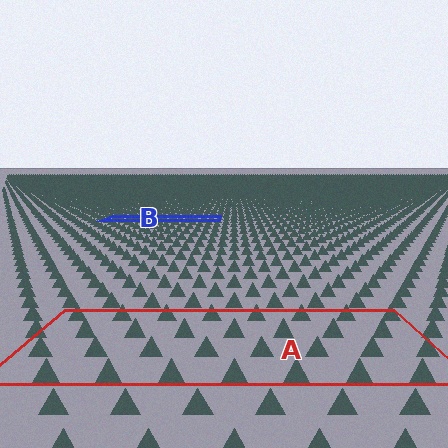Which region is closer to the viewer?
Region A is closer. The texture elements there are larger and more spread out.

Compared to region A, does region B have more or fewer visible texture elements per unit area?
Region B has more texture elements per unit area — they are packed more densely because it is farther away.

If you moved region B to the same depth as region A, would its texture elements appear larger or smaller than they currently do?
They would appear larger. At a closer depth, the same texture elements are projected at a bigger on-screen size.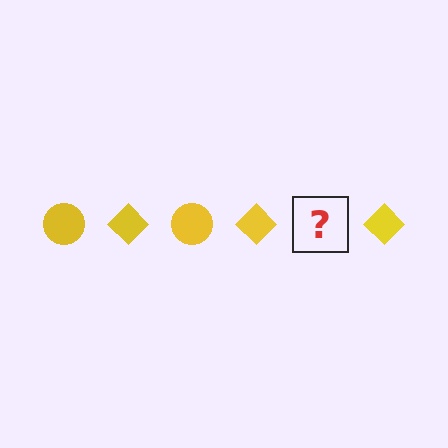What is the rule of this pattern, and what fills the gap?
The rule is that the pattern cycles through circle, diamond shapes in yellow. The gap should be filled with a yellow circle.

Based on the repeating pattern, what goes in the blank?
The blank should be a yellow circle.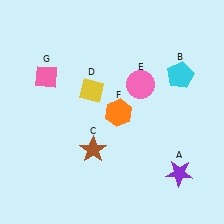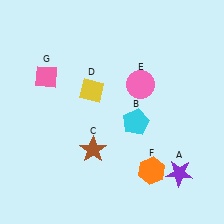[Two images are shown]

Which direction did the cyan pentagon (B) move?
The cyan pentagon (B) moved down.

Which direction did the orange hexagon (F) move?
The orange hexagon (F) moved down.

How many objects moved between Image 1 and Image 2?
2 objects moved between the two images.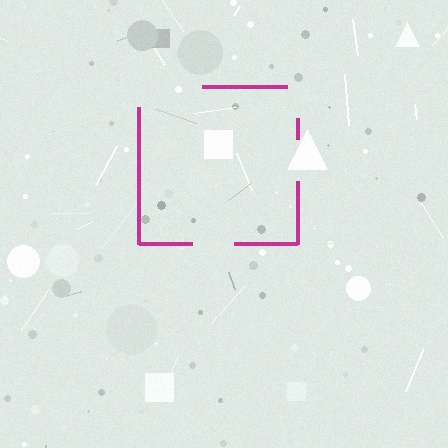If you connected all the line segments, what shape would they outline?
They would outline a square.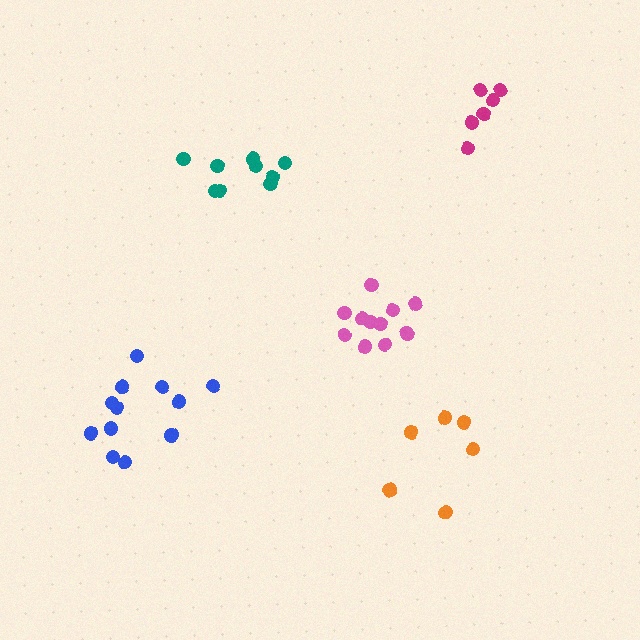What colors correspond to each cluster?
The clusters are colored: orange, teal, magenta, blue, pink.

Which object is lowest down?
The orange cluster is bottommost.